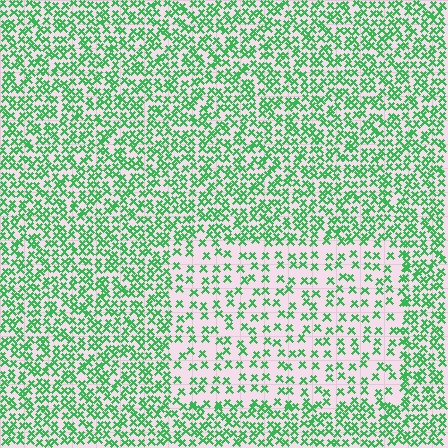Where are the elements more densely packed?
The elements are more densely packed outside the rectangle boundary.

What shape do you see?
I see a rectangle.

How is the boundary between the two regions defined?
The boundary is defined by a change in element density (approximately 2.1x ratio). All elements are the same color, size, and shape.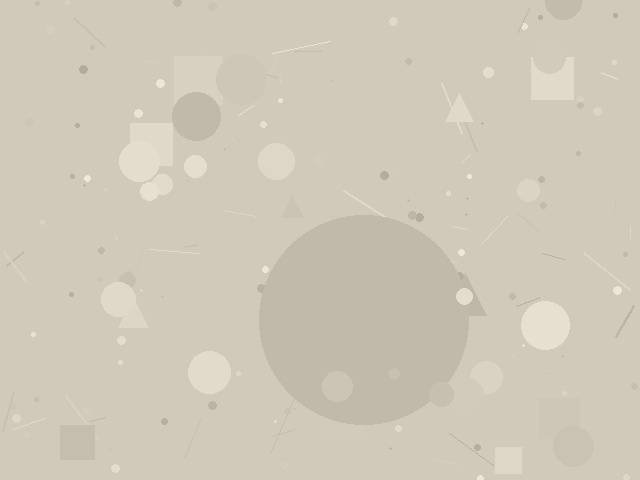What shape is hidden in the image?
A circle is hidden in the image.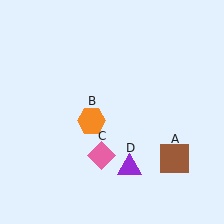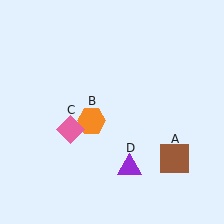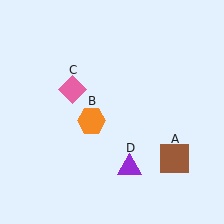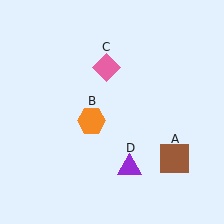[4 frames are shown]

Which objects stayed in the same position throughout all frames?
Brown square (object A) and orange hexagon (object B) and purple triangle (object D) remained stationary.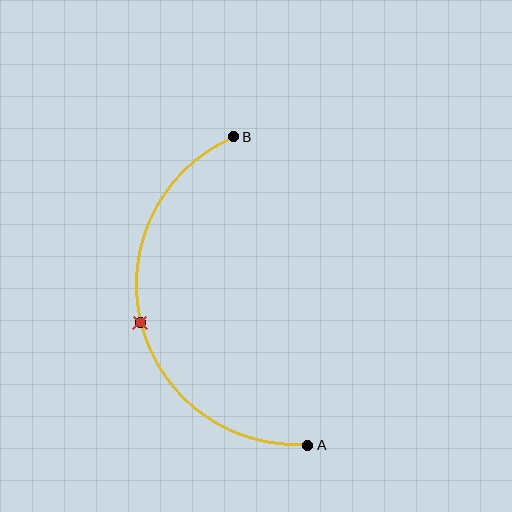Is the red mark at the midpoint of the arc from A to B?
Yes. The red mark lies on the arc at equal arc-length from both A and B — it is the arc midpoint.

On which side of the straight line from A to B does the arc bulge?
The arc bulges to the left of the straight line connecting A and B.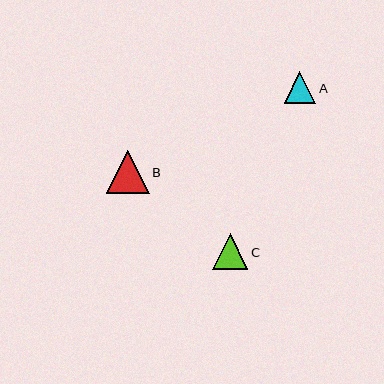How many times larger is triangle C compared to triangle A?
Triangle C is approximately 1.1 times the size of triangle A.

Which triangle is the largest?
Triangle B is the largest with a size of approximately 43 pixels.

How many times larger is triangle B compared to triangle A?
Triangle B is approximately 1.4 times the size of triangle A.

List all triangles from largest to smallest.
From largest to smallest: B, C, A.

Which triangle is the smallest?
Triangle A is the smallest with a size of approximately 32 pixels.